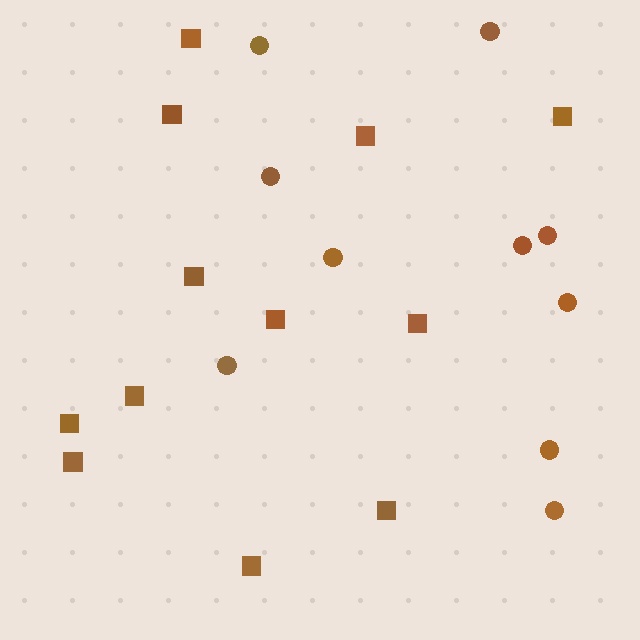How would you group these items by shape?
There are 2 groups: one group of circles (10) and one group of squares (12).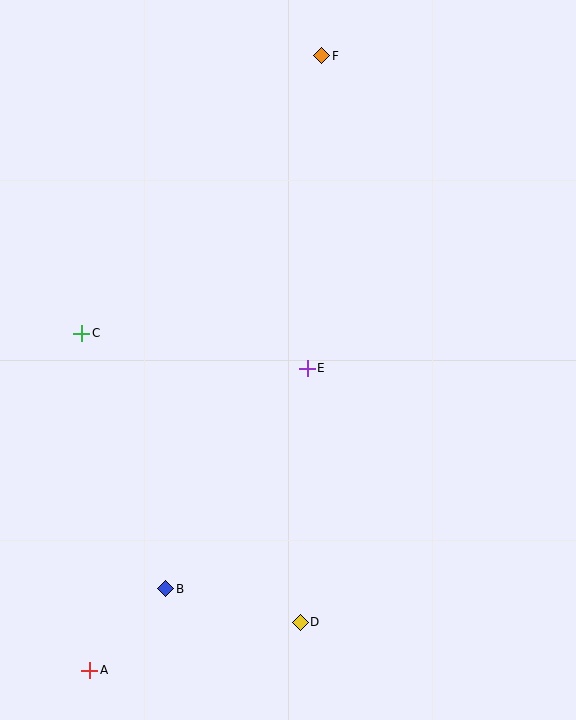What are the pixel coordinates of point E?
Point E is at (307, 368).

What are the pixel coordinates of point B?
Point B is at (166, 589).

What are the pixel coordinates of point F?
Point F is at (322, 56).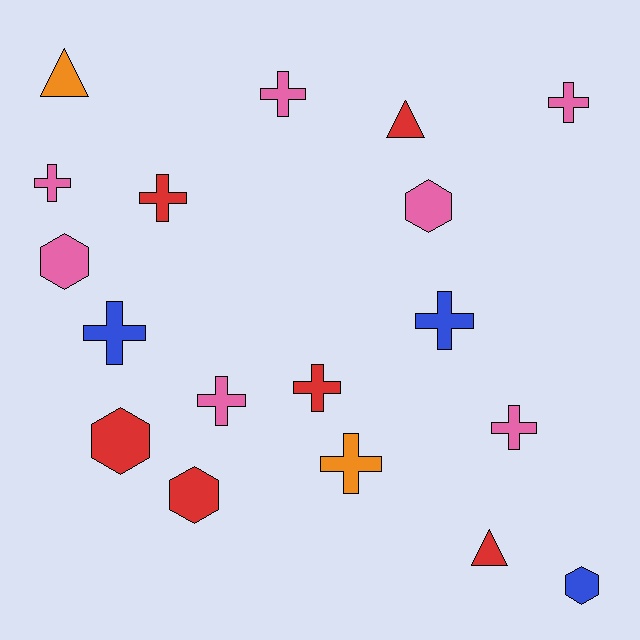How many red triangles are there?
There are 2 red triangles.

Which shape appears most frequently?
Cross, with 10 objects.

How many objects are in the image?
There are 18 objects.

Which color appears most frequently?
Pink, with 7 objects.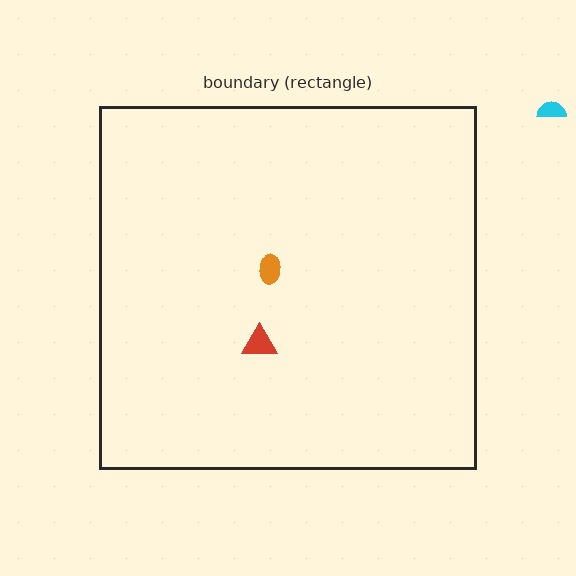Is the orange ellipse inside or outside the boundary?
Inside.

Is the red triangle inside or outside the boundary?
Inside.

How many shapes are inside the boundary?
2 inside, 1 outside.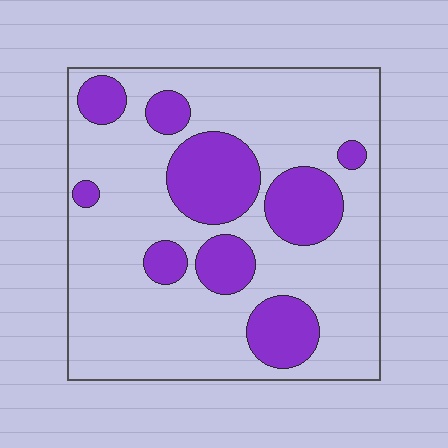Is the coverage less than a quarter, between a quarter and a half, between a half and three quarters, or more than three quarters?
Between a quarter and a half.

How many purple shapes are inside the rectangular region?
9.